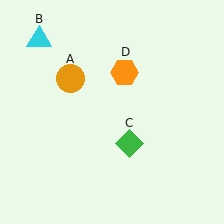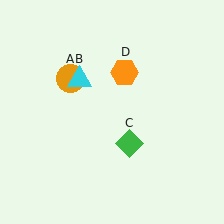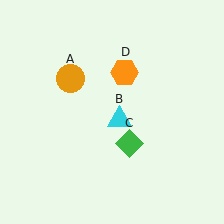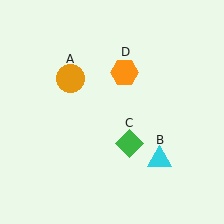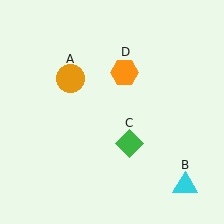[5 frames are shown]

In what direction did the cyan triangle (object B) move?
The cyan triangle (object B) moved down and to the right.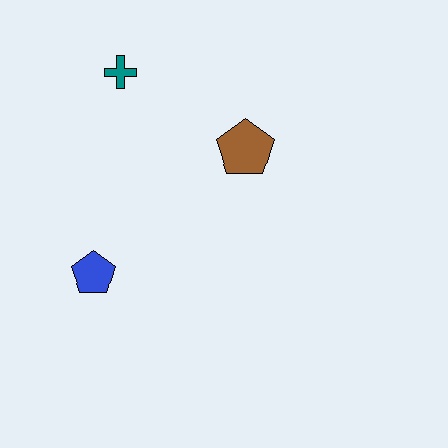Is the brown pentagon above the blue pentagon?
Yes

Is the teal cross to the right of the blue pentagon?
Yes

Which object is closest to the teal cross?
The brown pentagon is closest to the teal cross.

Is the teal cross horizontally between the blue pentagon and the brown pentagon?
Yes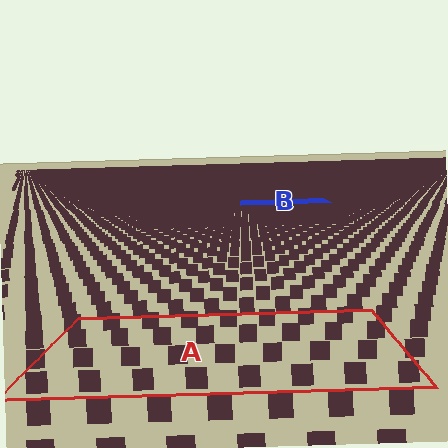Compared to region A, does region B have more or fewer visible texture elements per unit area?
Region B has more texture elements per unit area — they are packed more densely because it is farther away.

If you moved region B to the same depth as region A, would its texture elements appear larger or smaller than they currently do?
They would appear larger. At a closer depth, the same texture elements are projected at a bigger on-screen size.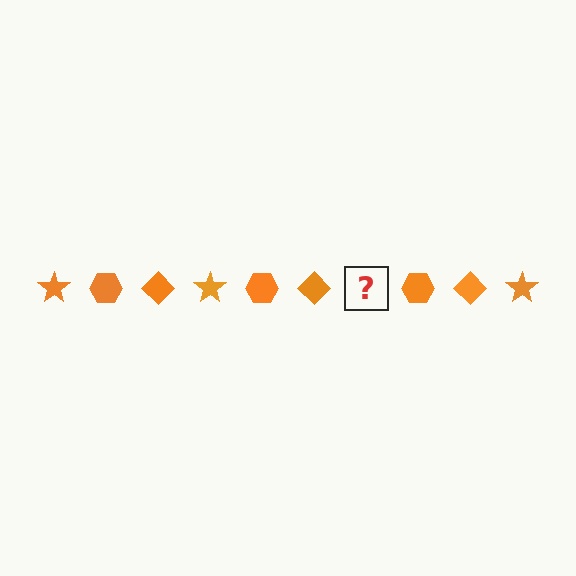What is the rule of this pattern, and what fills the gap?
The rule is that the pattern cycles through star, hexagon, diamond shapes in orange. The gap should be filled with an orange star.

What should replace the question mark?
The question mark should be replaced with an orange star.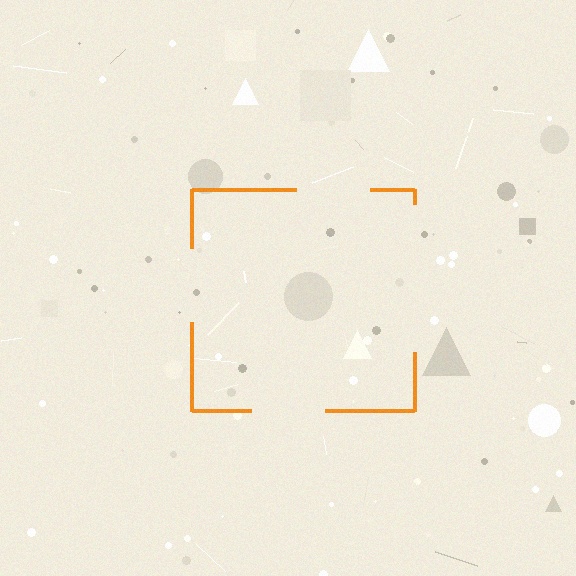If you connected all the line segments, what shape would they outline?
They would outline a square.